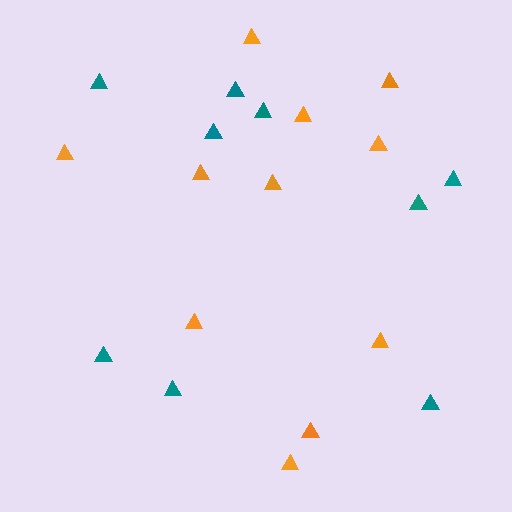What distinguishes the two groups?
There are 2 groups: one group of teal triangles (9) and one group of orange triangles (11).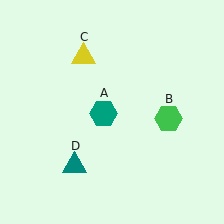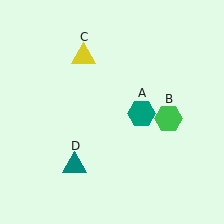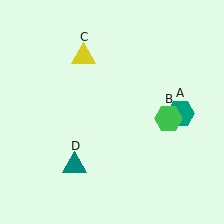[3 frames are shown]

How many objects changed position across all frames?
1 object changed position: teal hexagon (object A).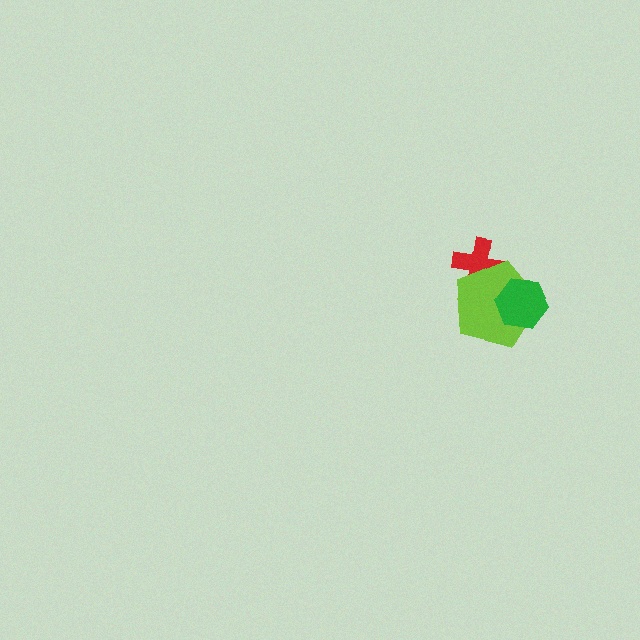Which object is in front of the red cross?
The lime pentagon is in front of the red cross.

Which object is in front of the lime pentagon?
The green hexagon is in front of the lime pentagon.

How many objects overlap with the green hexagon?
1 object overlaps with the green hexagon.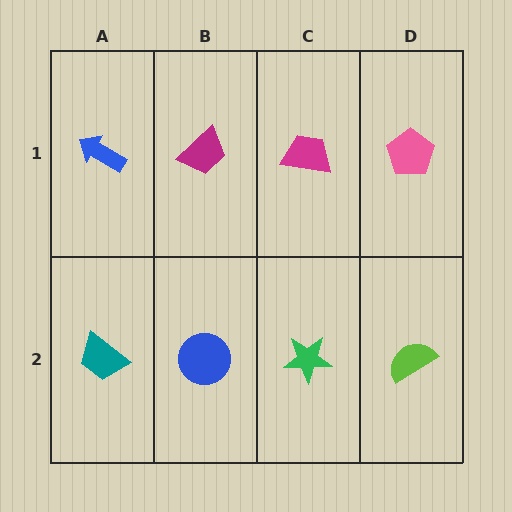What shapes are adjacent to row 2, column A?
A blue arrow (row 1, column A), a blue circle (row 2, column B).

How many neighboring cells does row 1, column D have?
2.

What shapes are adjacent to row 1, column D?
A lime semicircle (row 2, column D), a magenta trapezoid (row 1, column C).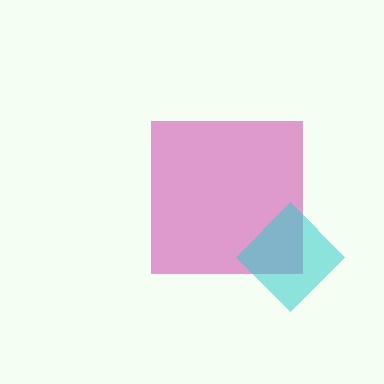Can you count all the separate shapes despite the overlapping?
Yes, there are 2 separate shapes.